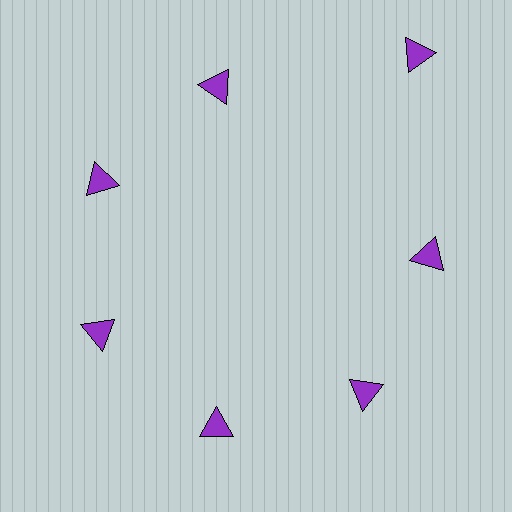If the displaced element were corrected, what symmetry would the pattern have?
It would have 7-fold rotational symmetry — the pattern would map onto itself every 51 degrees.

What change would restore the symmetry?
The symmetry would be restored by moving it inward, back onto the ring so that all 7 triangles sit at equal angles and equal distance from the center.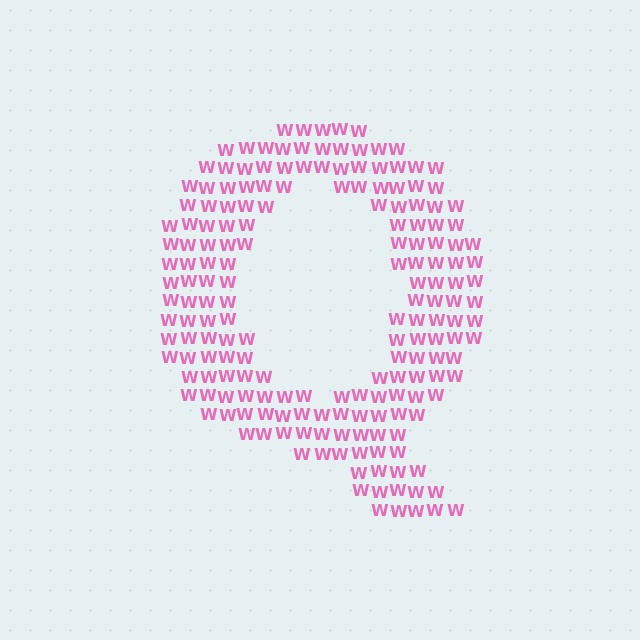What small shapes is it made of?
It is made of small letter W's.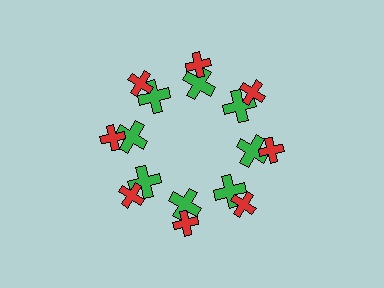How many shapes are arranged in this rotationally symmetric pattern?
There are 16 shapes, arranged in 8 groups of 2.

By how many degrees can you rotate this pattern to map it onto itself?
The pattern maps onto itself every 45 degrees of rotation.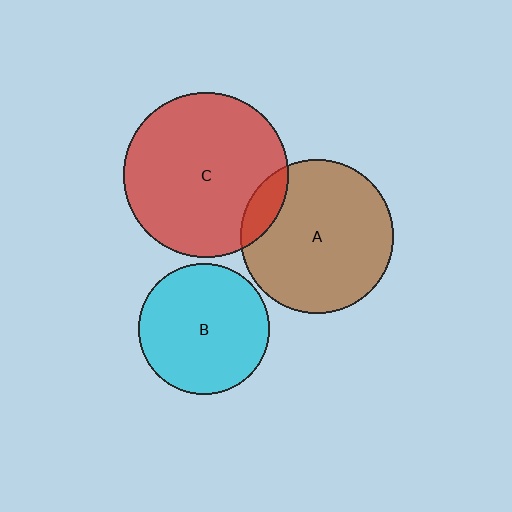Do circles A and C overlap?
Yes.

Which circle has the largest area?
Circle C (red).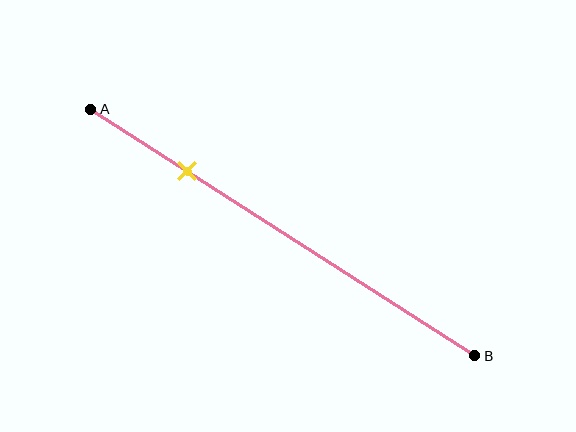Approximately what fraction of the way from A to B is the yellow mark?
The yellow mark is approximately 25% of the way from A to B.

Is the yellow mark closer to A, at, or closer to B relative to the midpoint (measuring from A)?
The yellow mark is closer to point A than the midpoint of segment AB.